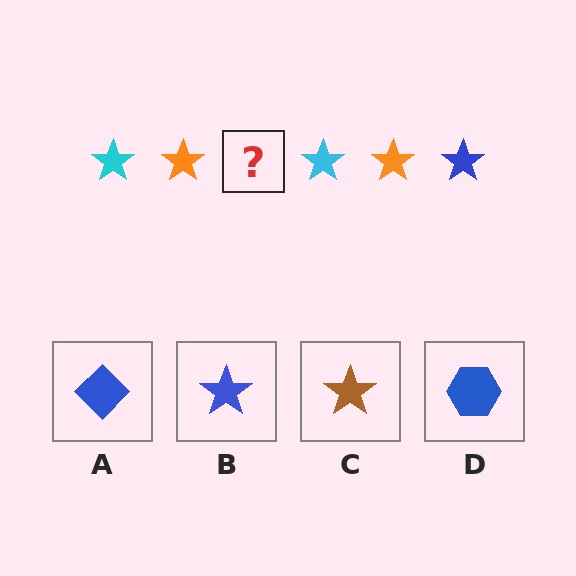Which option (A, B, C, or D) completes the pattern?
B.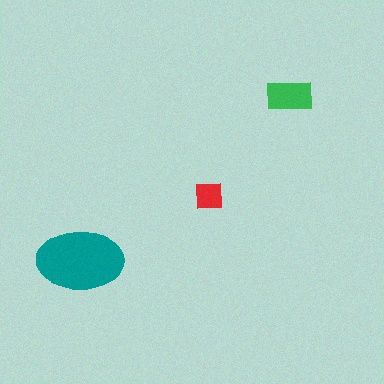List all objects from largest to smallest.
The teal ellipse, the green rectangle, the red square.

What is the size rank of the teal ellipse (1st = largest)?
1st.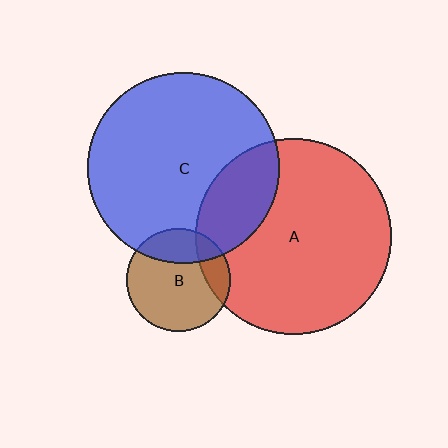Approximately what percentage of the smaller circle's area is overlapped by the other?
Approximately 20%.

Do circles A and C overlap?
Yes.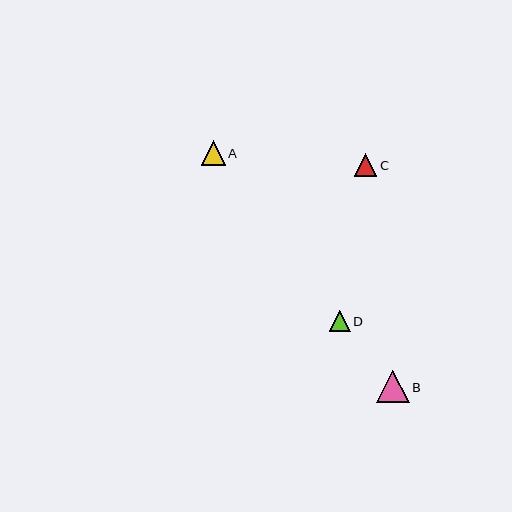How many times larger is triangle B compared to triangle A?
Triangle B is approximately 1.3 times the size of triangle A.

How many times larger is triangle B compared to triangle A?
Triangle B is approximately 1.3 times the size of triangle A.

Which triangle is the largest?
Triangle B is the largest with a size of approximately 32 pixels.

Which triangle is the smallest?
Triangle D is the smallest with a size of approximately 21 pixels.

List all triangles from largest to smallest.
From largest to smallest: B, A, C, D.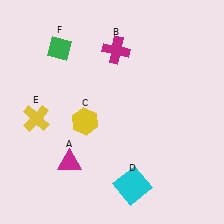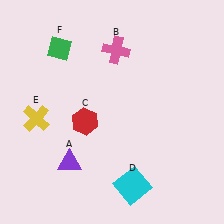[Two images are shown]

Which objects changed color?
A changed from magenta to purple. B changed from magenta to pink. C changed from yellow to red.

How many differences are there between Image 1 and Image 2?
There are 3 differences between the two images.